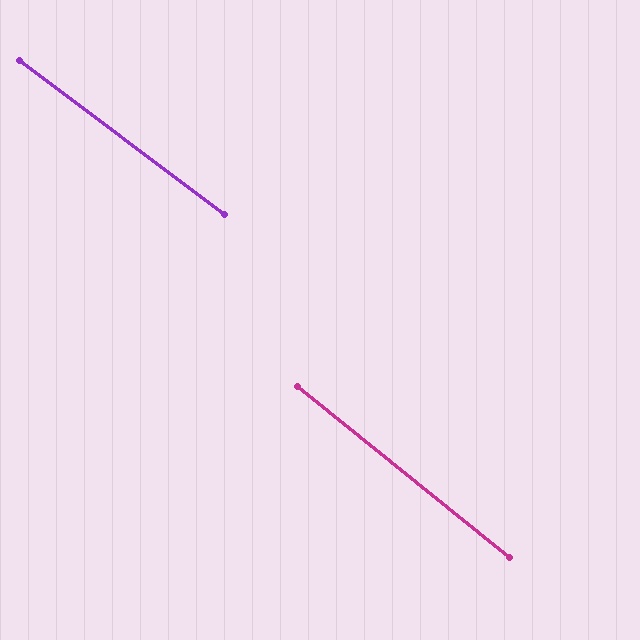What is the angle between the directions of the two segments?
Approximately 2 degrees.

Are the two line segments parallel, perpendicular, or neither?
Parallel — their directions differ by only 2.0°.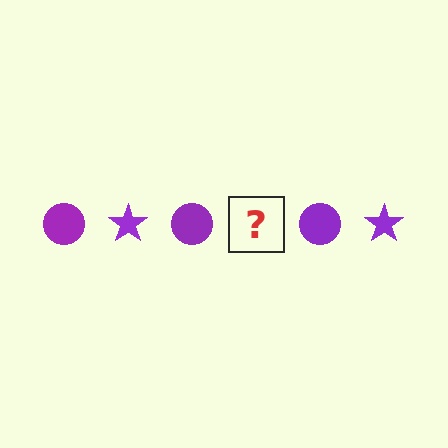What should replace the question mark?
The question mark should be replaced with a purple star.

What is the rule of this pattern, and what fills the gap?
The rule is that the pattern cycles through circle, star shapes in purple. The gap should be filled with a purple star.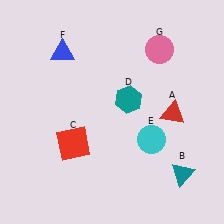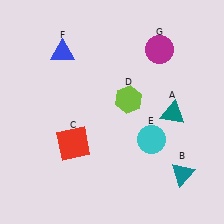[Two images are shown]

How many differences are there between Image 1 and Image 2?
There are 3 differences between the two images.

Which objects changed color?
A changed from red to teal. D changed from teal to lime. G changed from pink to magenta.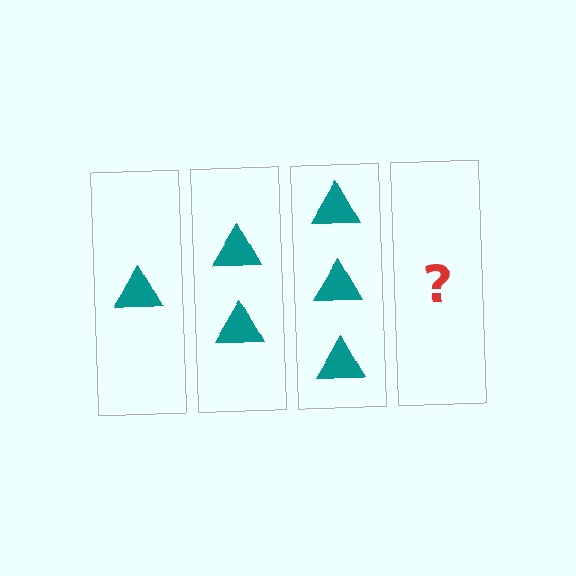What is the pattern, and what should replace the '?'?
The pattern is that each step adds one more triangle. The '?' should be 4 triangles.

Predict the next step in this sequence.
The next step is 4 triangles.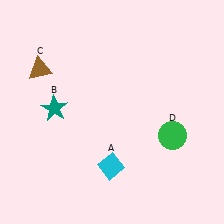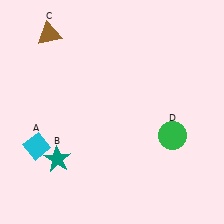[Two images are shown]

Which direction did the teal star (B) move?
The teal star (B) moved down.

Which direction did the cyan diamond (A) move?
The cyan diamond (A) moved left.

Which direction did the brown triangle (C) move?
The brown triangle (C) moved up.